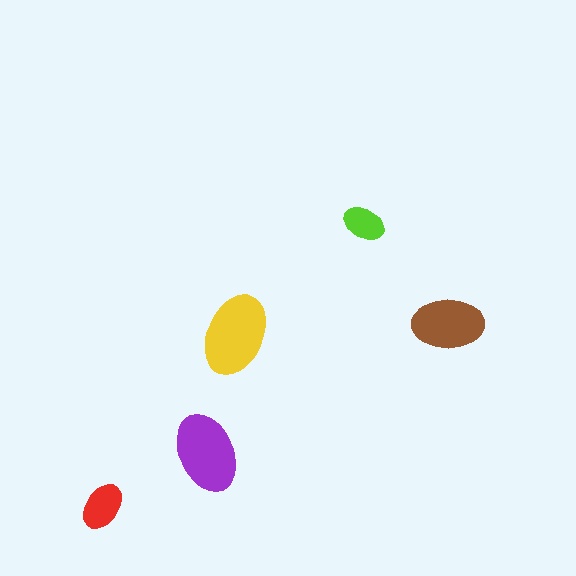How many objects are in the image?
There are 5 objects in the image.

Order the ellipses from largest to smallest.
the yellow one, the purple one, the brown one, the red one, the lime one.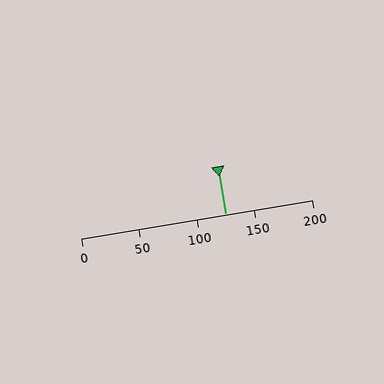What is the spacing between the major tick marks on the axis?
The major ticks are spaced 50 apart.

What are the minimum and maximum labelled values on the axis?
The axis runs from 0 to 200.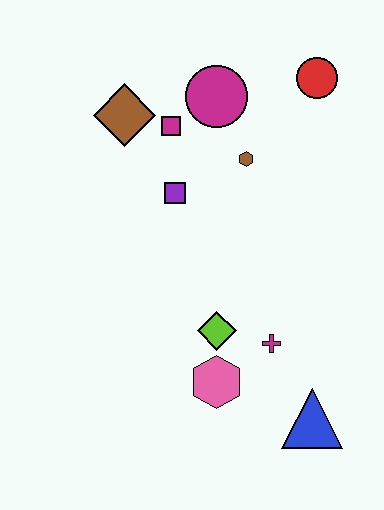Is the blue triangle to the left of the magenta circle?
No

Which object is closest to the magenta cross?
The lime diamond is closest to the magenta cross.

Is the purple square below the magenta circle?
Yes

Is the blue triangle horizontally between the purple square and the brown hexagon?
No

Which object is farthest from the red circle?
The blue triangle is farthest from the red circle.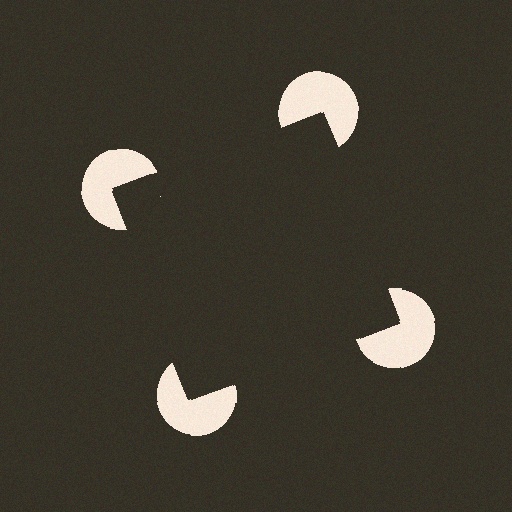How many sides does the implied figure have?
4 sides.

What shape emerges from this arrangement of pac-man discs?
An illusory square — its edges are inferred from the aligned wedge cuts in the pac-man discs, not physically drawn.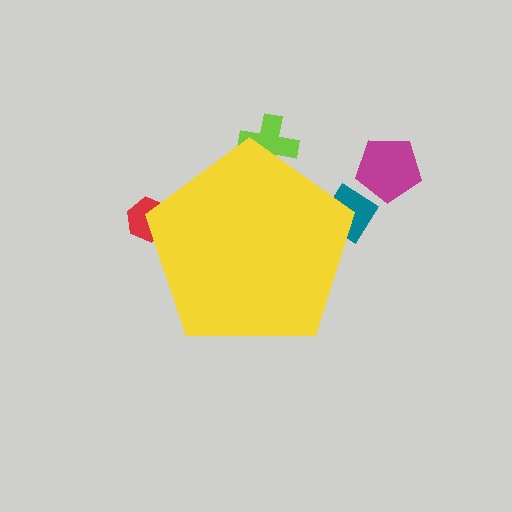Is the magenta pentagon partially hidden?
No, the magenta pentagon is fully visible.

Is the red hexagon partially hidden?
Yes, the red hexagon is partially hidden behind the yellow pentagon.